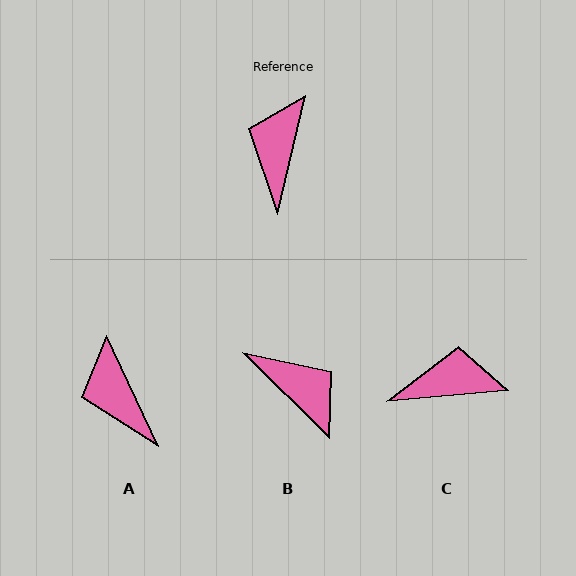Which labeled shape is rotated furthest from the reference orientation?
B, about 121 degrees away.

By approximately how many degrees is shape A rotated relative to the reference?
Approximately 39 degrees counter-clockwise.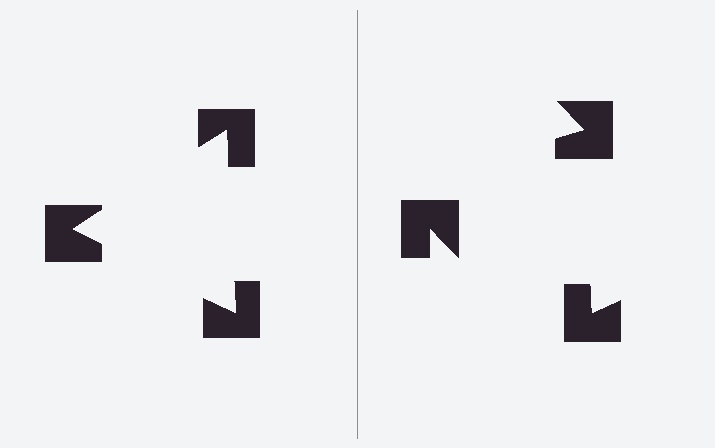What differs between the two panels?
The notched squares are positioned identically on both sides; only the wedge orientations differ. On the left they align to a triangle; on the right they are misaligned.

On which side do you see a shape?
An illusory triangle appears on the left side. On the right side the wedge cuts are rotated, so no coherent shape forms.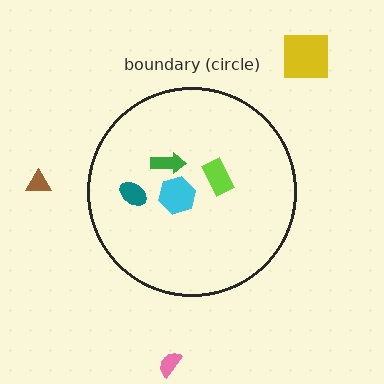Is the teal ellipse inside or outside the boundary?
Inside.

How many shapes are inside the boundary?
4 inside, 3 outside.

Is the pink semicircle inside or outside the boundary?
Outside.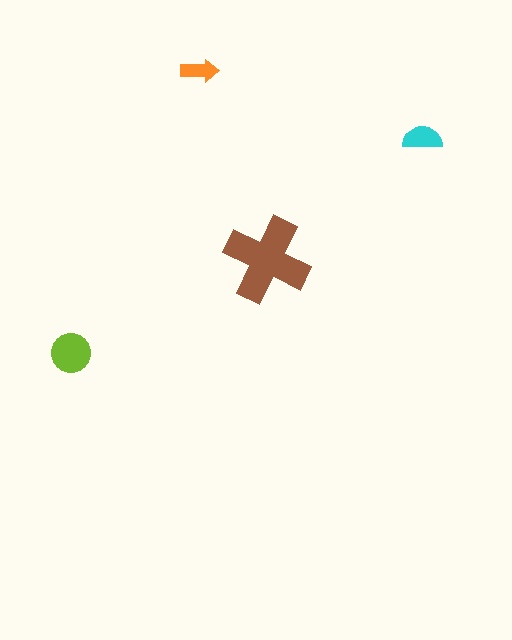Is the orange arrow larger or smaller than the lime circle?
Smaller.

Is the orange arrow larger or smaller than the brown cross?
Smaller.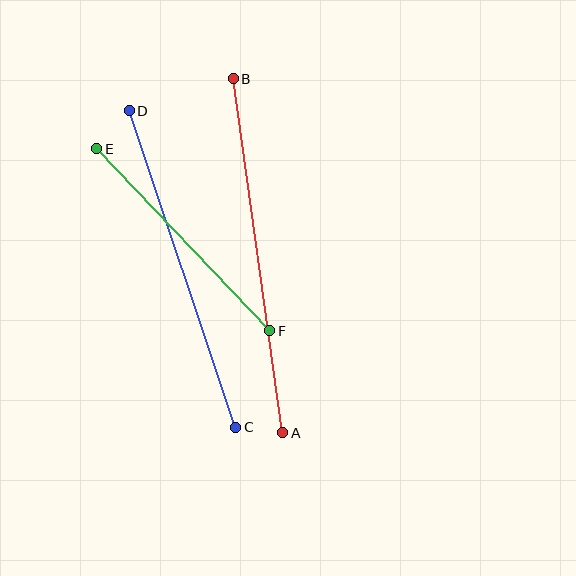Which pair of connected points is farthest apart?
Points A and B are farthest apart.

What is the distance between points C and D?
The distance is approximately 334 pixels.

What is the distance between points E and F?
The distance is approximately 251 pixels.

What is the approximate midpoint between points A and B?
The midpoint is at approximately (258, 256) pixels.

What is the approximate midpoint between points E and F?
The midpoint is at approximately (183, 240) pixels.